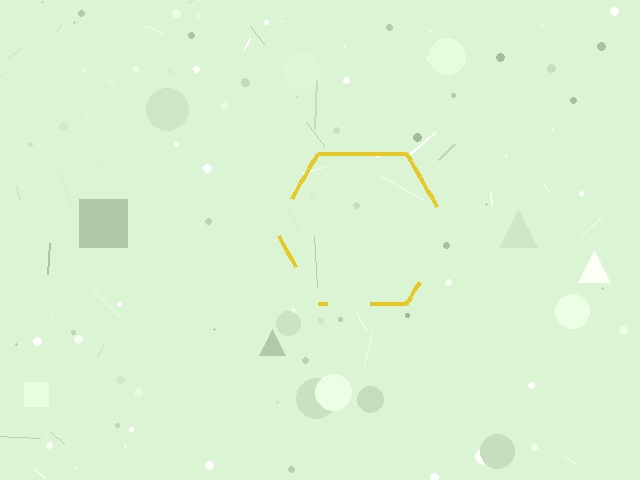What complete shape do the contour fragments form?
The contour fragments form a hexagon.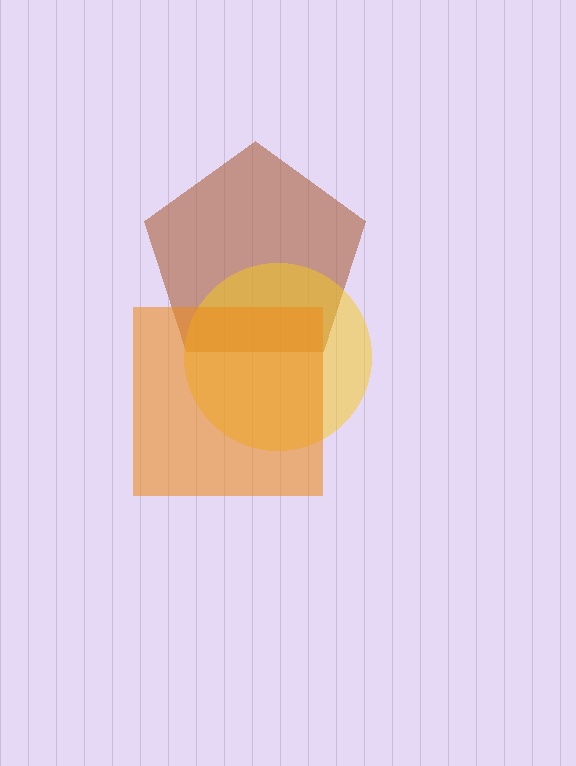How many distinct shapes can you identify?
There are 3 distinct shapes: a brown pentagon, a yellow circle, an orange square.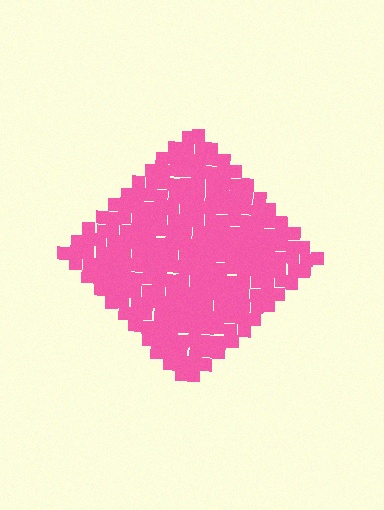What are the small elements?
The small elements are squares.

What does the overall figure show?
The overall figure shows a diamond.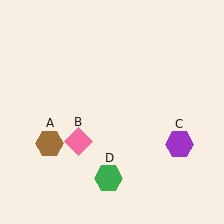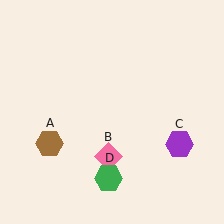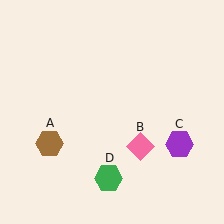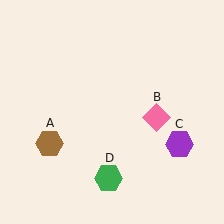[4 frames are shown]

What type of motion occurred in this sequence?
The pink diamond (object B) rotated counterclockwise around the center of the scene.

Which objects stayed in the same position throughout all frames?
Brown hexagon (object A) and purple hexagon (object C) and green hexagon (object D) remained stationary.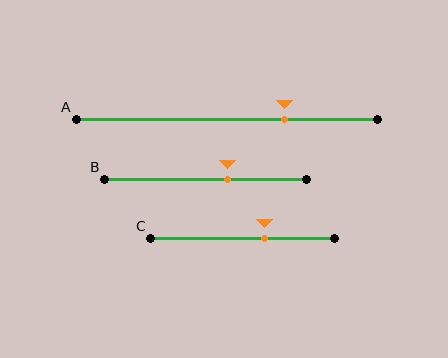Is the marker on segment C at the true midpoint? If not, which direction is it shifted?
No, the marker on segment C is shifted to the right by about 12% of the segment length.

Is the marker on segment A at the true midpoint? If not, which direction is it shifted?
No, the marker on segment A is shifted to the right by about 19% of the segment length.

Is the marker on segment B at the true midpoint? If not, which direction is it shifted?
No, the marker on segment B is shifted to the right by about 11% of the segment length.